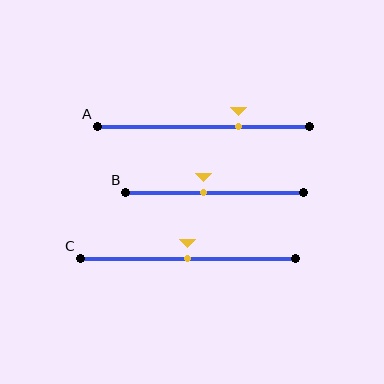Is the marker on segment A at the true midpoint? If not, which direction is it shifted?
No, the marker on segment A is shifted to the right by about 16% of the segment length.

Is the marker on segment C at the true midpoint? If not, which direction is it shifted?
Yes, the marker on segment C is at the true midpoint.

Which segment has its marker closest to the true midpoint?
Segment C has its marker closest to the true midpoint.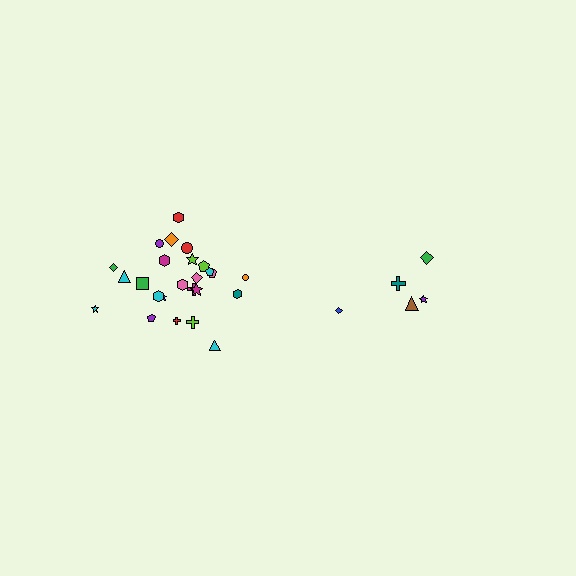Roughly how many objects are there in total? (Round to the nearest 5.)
Roughly 30 objects in total.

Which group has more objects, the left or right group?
The left group.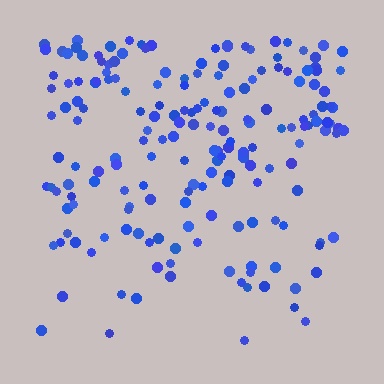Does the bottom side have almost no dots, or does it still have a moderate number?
Still a moderate number, just noticeably fewer than the top.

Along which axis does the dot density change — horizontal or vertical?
Vertical.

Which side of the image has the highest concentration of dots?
The top.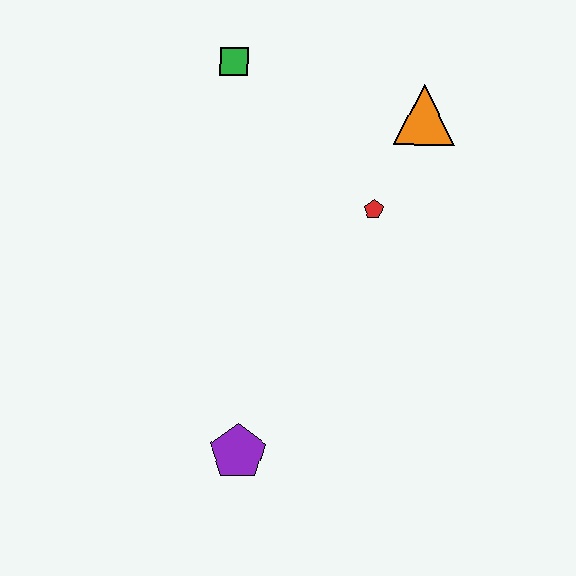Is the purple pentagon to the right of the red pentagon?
No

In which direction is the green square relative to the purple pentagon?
The green square is above the purple pentagon.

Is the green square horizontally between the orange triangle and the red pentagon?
No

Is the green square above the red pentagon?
Yes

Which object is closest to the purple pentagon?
The red pentagon is closest to the purple pentagon.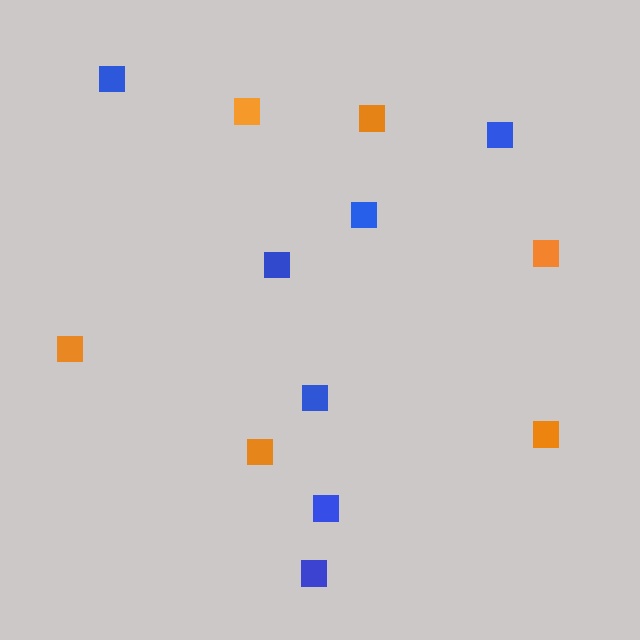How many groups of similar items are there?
There are 2 groups: one group of orange squares (6) and one group of blue squares (7).